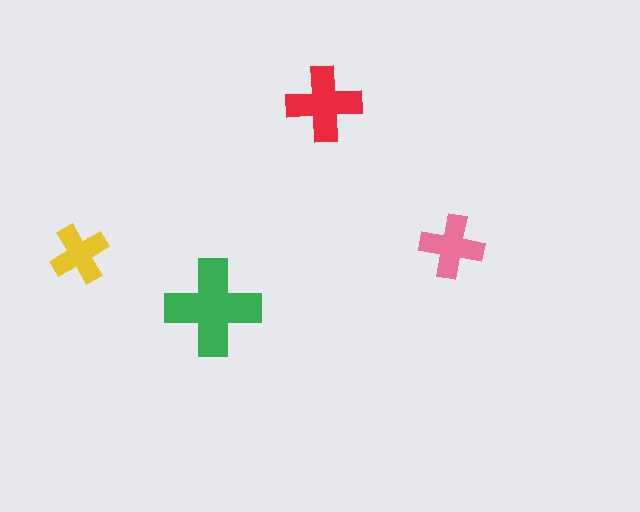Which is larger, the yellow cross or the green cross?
The green one.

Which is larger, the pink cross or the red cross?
The red one.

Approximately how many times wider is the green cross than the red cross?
About 1.5 times wider.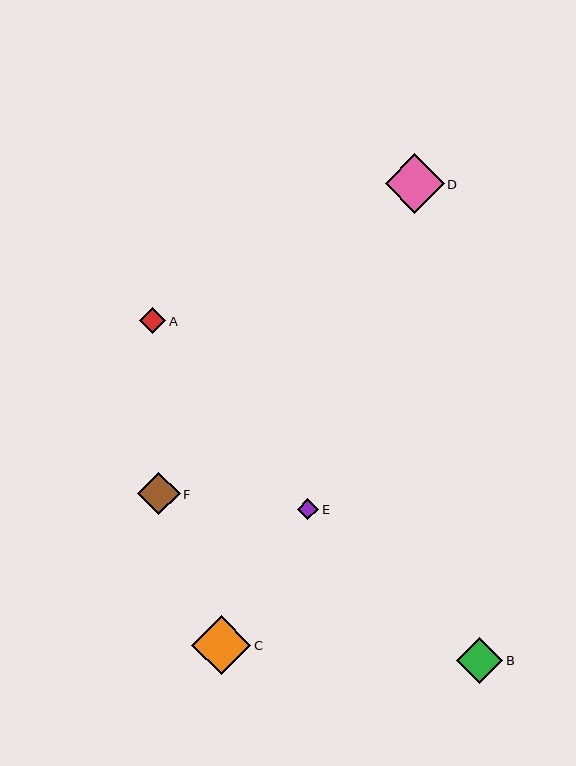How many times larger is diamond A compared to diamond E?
Diamond A is approximately 1.2 times the size of diamond E.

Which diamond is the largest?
Diamond D is the largest with a size of approximately 59 pixels.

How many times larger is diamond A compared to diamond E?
Diamond A is approximately 1.2 times the size of diamond E.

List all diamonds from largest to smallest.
From largest to smallest: D, C, B, F, A, E.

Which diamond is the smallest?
Diamond E is the smallest with a size of approximately 22 pixels.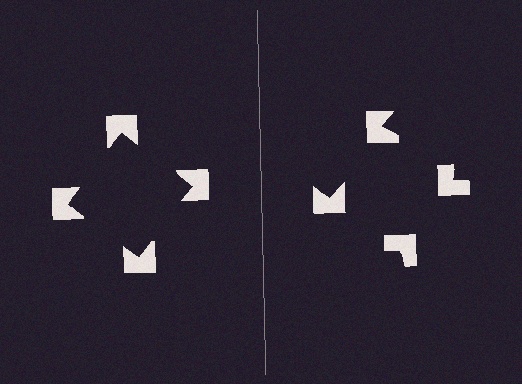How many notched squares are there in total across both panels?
8 — 4 on each side.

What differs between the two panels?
The notched squares are positioned identically on both sides; only the wedge orientations differ. On the left they align to a square; on the right they are misaligned.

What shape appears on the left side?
An illusory square.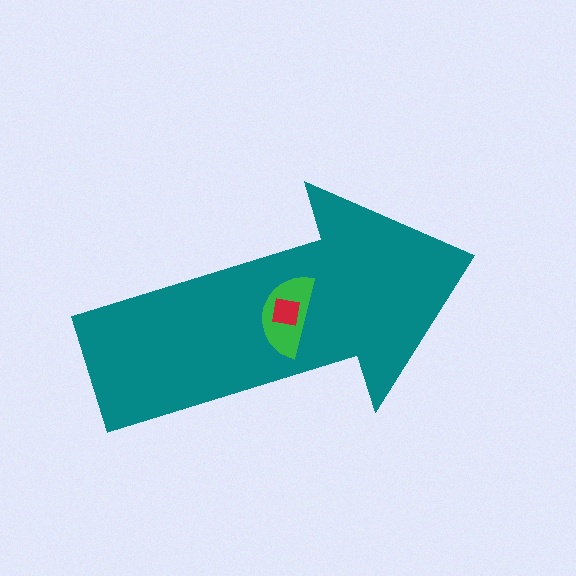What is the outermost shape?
The teal arrow.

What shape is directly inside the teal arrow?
The green semicircle.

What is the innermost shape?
The red square.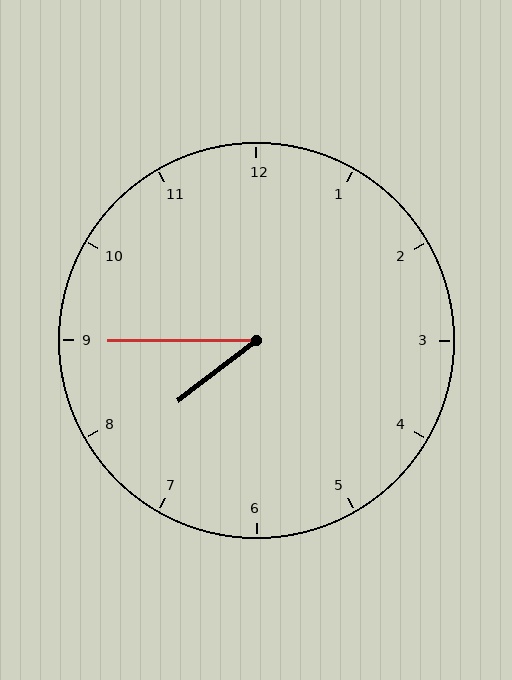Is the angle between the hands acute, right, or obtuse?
It is acute.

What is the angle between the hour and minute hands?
Approximately 38 degrees.